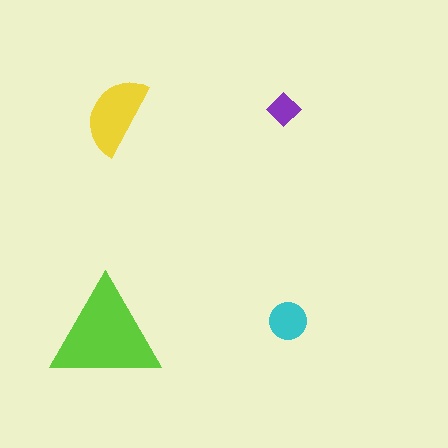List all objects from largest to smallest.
The lime triangle, the yellow semicircle, the cyan circle, the purple diamond.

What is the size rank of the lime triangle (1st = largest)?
1st.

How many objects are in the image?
There are 4 objects in the image.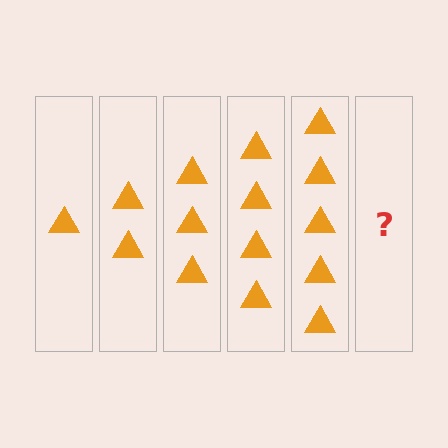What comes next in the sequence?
The next element should be 6 triangles.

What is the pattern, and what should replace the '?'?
The pattern is that each step adds one more triangle. The '?' should be 6 triangles.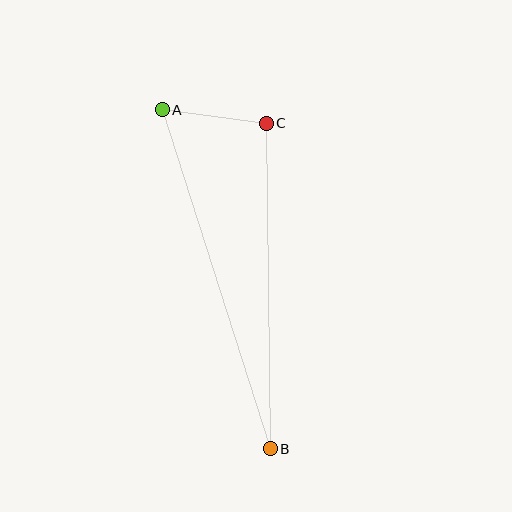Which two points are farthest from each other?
Points A and B are farthest from each other.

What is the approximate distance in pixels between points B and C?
The distance between B and C is approximately 326 pixels.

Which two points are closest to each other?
Points A and C are closest to each other.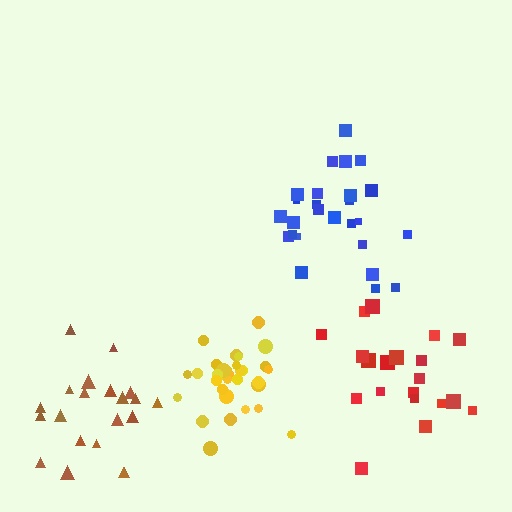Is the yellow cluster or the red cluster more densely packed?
Yellow.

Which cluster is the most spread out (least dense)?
Brown.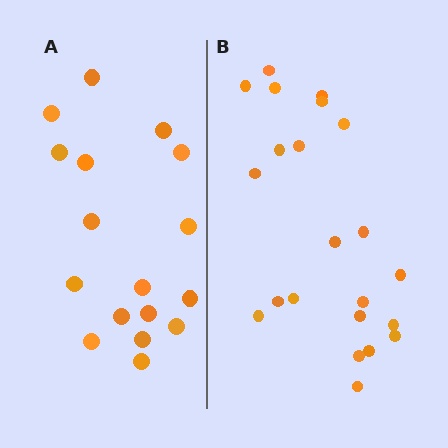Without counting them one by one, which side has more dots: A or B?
Region B (the right region) has more dots.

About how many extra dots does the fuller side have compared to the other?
Region B has about 5 more dots than region A.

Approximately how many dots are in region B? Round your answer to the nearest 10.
About 20 dots. (The exact count is 22, which rounds to 20.)